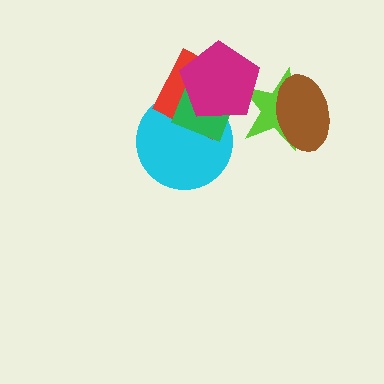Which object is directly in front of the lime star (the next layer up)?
The brown ellipse is directly in front of the lime star.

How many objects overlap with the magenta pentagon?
4 objects overlap with the magenta pentagon.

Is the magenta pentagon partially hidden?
No, no other shape covers it.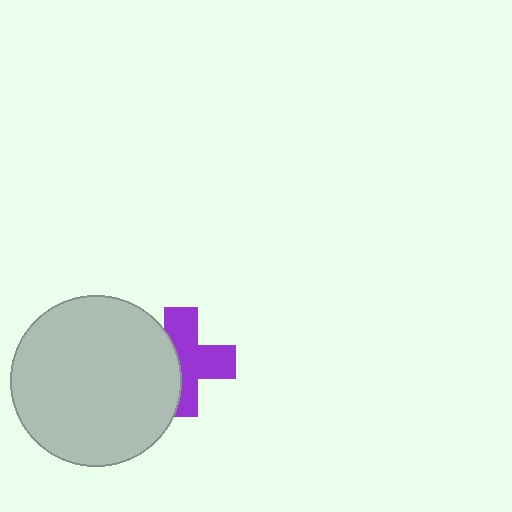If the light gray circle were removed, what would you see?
You would see the complete purple cross.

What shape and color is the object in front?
The object in front is a light gray circle.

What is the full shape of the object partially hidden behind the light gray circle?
The partially hidden object is a purple cross.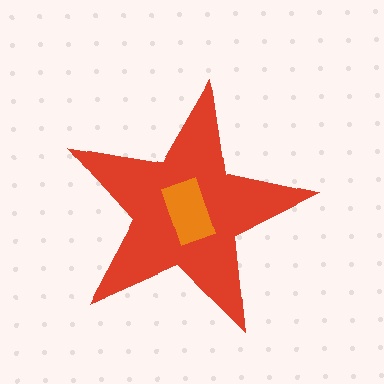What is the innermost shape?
The orange rectangle.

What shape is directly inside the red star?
The orange rectangle.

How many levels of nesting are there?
2.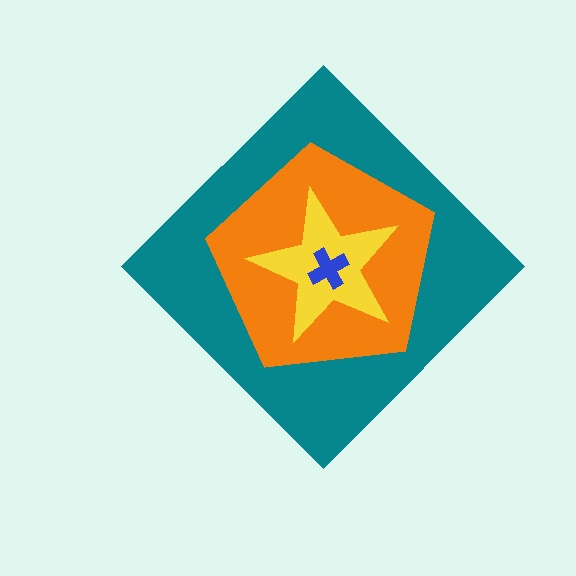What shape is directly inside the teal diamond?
The orange pentagon.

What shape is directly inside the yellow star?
The blue cross.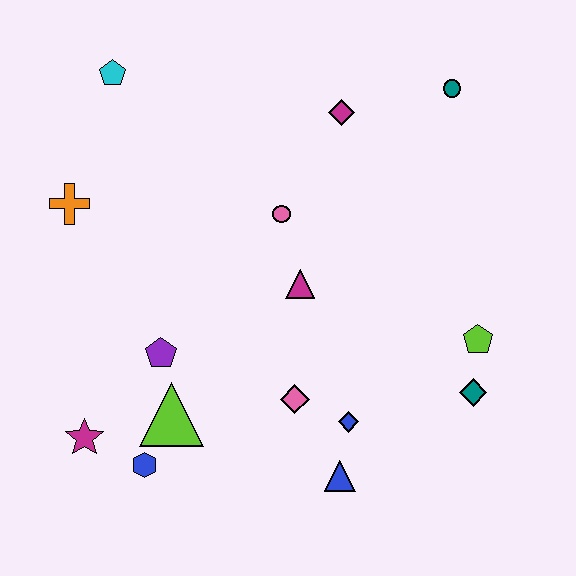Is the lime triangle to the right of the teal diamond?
No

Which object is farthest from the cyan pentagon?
The teal diamond is farthest from the cyan pentagon.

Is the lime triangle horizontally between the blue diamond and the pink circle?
No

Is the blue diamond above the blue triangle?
Yes